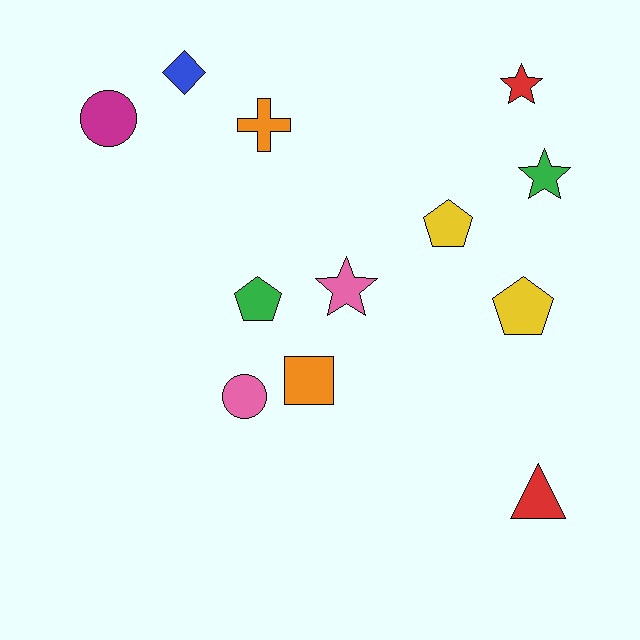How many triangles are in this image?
There is 1 triangle.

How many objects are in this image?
There are 12 objects.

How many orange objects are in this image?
There are 2 orange objects.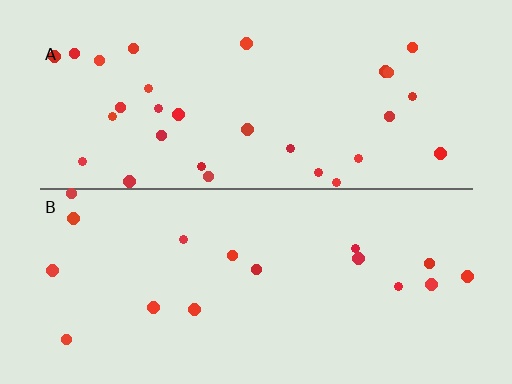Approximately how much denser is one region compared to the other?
Approximately 1.8× — region A over region B.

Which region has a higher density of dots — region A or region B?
A (the top).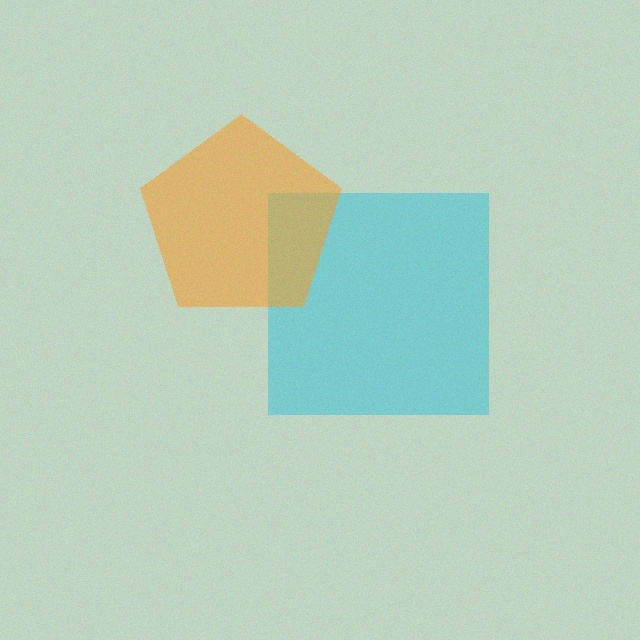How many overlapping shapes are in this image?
There are 2 overlapping shapes in the image.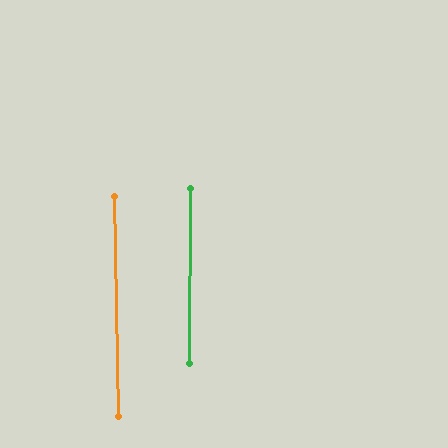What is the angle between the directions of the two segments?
Approximately 1 degree.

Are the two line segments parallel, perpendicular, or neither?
Parallel — their directions differ by only 1.3°.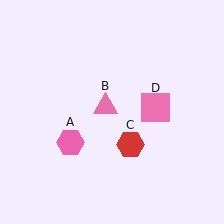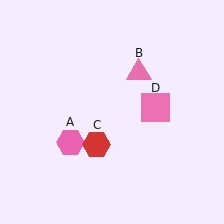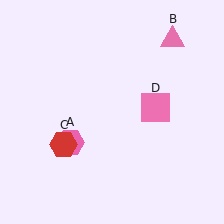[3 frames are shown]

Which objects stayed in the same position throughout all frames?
Pink hexagon (object A) and pink square (object D) remained stationary.